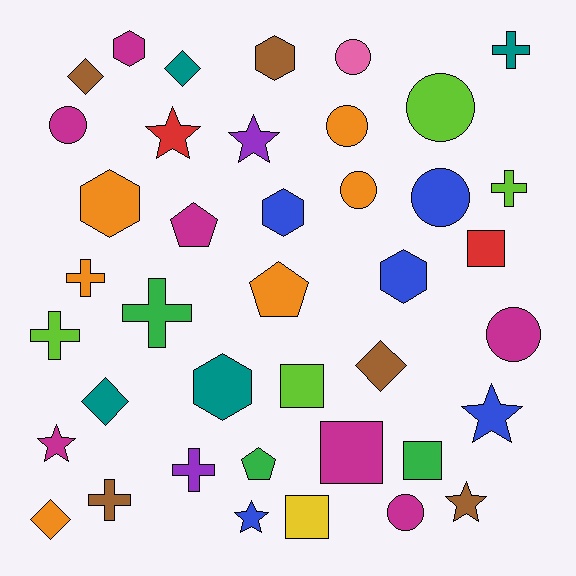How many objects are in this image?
There are 40 objects.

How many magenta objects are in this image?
There are 7 magenta objects.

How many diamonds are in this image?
There are 5 diamonds.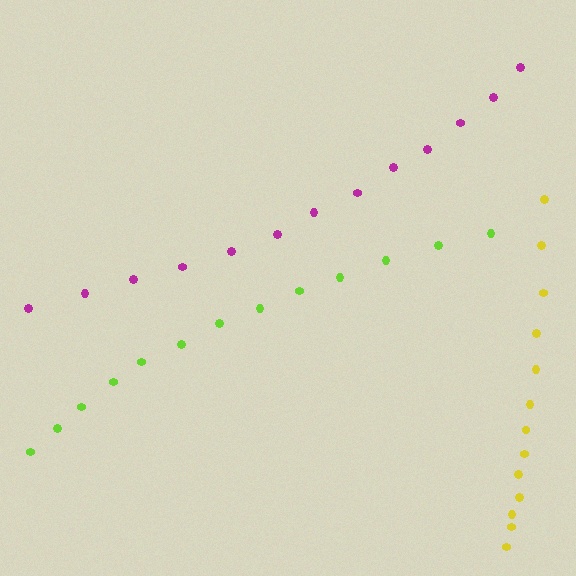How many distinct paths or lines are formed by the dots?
There are 3 distinct paths.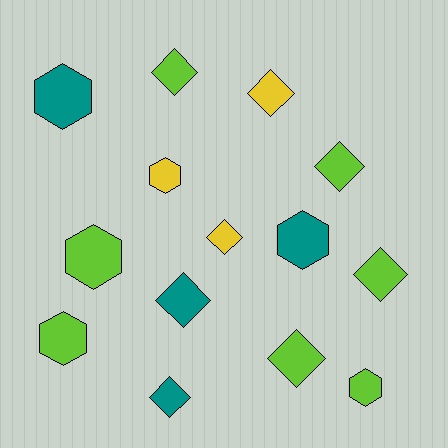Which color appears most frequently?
Lime, with 7 objects.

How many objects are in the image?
There are 14 objects.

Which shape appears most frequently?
Diamond, with 8 objects.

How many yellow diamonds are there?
There are 2 yellow diamonds.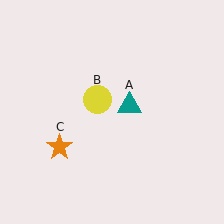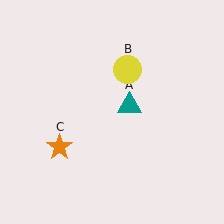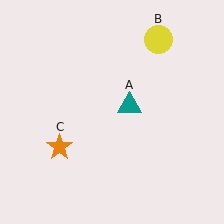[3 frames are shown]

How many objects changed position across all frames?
1 object changed position: yellow circle (object B).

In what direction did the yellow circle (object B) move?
The yellow circle (object B) moved up and to the right.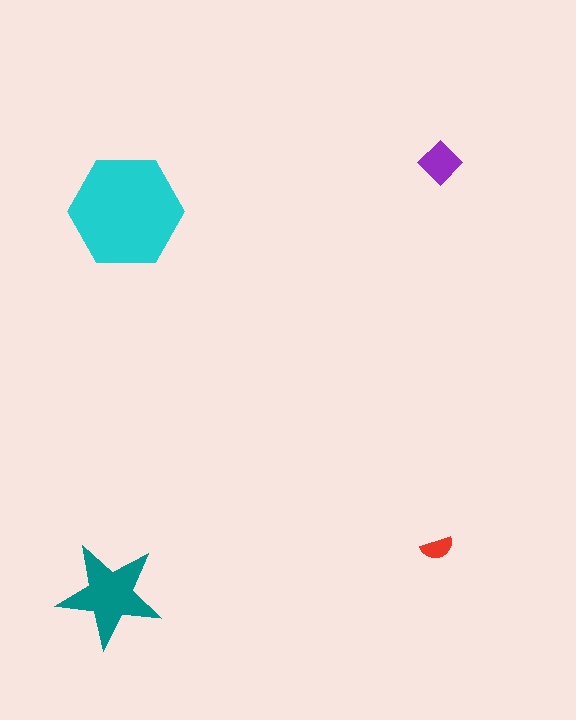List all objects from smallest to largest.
The red semicircle, the purple diamond, the teal star, the cyan hexagon.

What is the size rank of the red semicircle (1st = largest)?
4th.